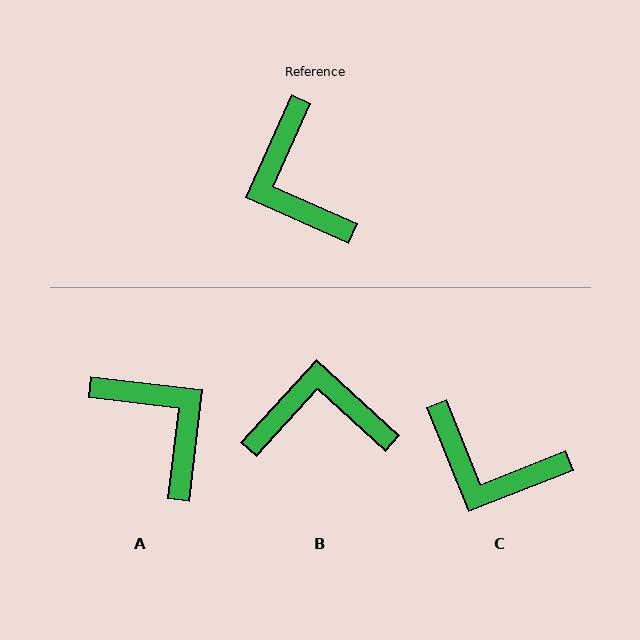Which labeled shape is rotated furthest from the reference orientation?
A, about 163 degrees away.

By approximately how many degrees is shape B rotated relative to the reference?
Approximately 109 degrees clockwise.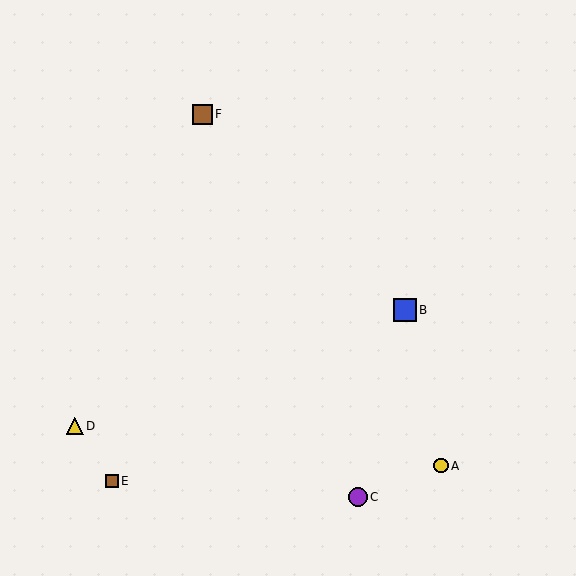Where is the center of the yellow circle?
The center of the yellow circle is at (441, 466).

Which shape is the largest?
The blue square (labeled B) is the largest.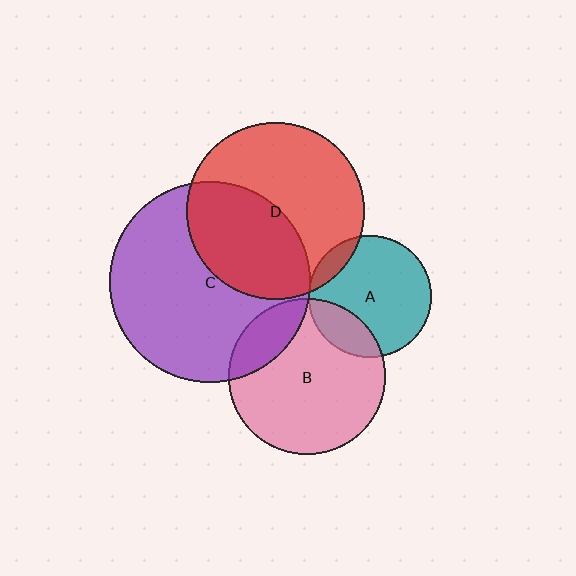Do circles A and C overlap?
Yes.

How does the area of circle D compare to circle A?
Approximately 2.1 times.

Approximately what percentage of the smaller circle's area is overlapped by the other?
Approximately 5%.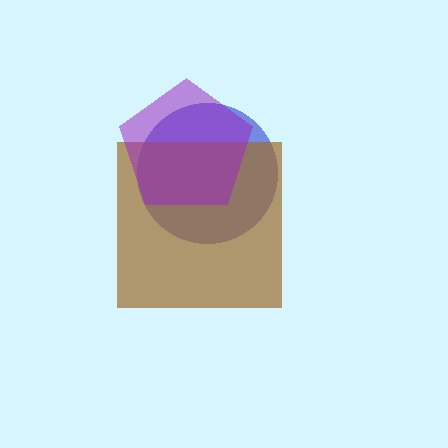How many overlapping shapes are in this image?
There are 3 overlapping shapes in the image.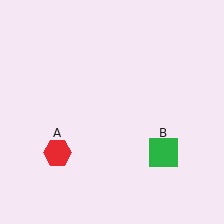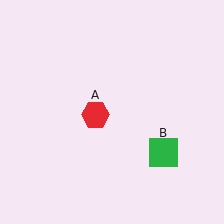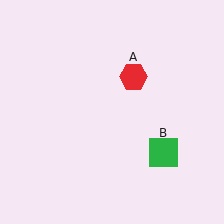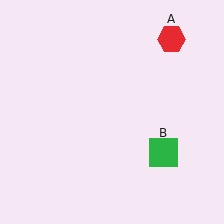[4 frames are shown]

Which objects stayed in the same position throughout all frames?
Green square (object B) remained stationary.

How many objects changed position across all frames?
1 object changed position: red hexagon (object A).